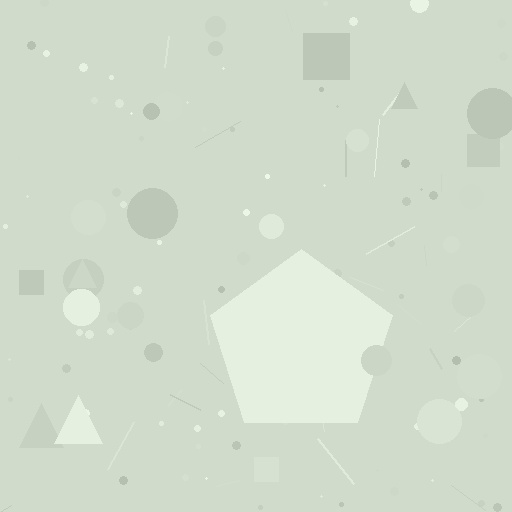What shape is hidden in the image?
A pentagon is hidden in the image.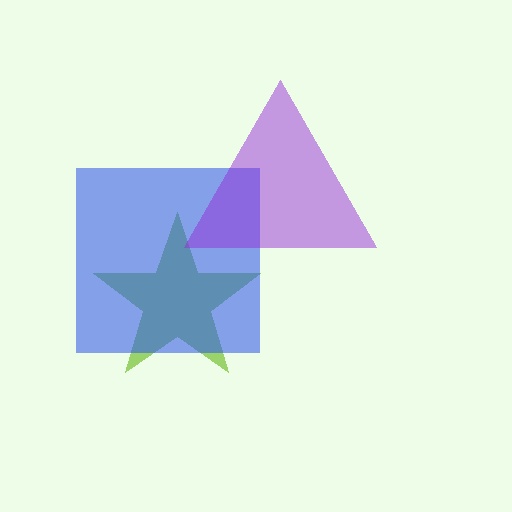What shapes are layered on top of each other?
The layered shapes are: a lime star, a blue square, a purple triangle.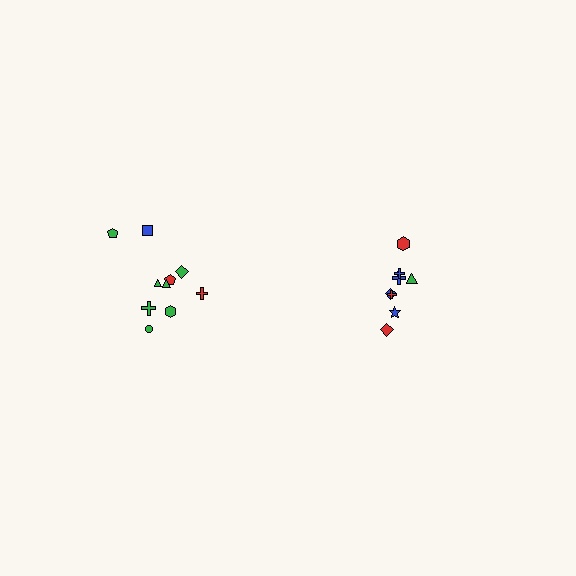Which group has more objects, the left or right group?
The left group.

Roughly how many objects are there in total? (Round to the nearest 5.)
Roughly 20 objects in total.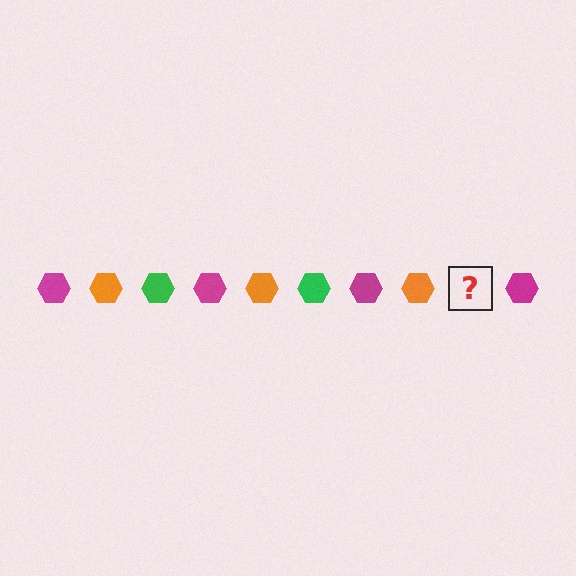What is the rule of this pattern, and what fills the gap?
The rule is that the pattern cycles through magenta, orange, green hexagons. The gap should be filled with a green hexagon.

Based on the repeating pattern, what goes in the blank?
The blank should be a green hexagon.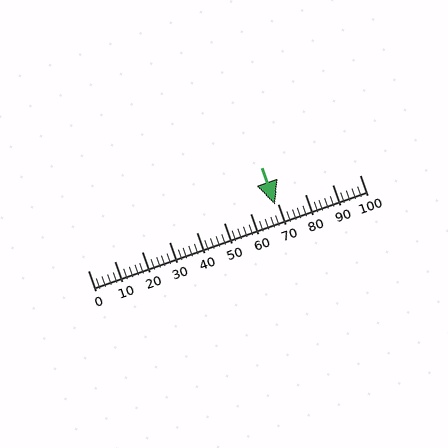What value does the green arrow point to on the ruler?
The green arrow points to approximately 69.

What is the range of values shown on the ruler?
The ruler shows values from 0 to 100.